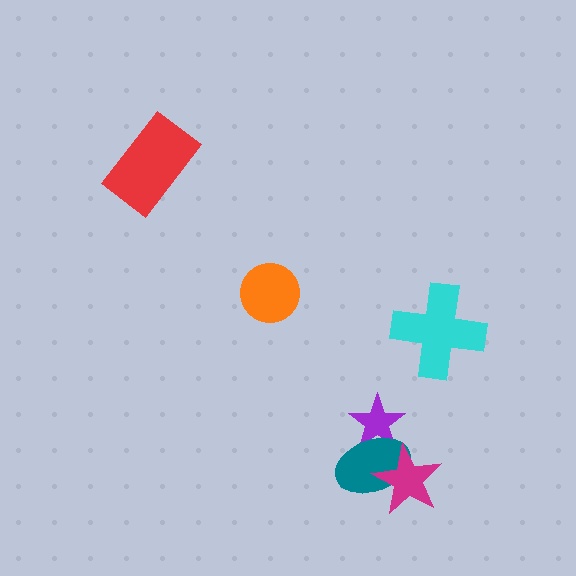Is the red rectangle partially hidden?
No, no other shape covers it.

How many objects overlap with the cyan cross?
0 objects overlap with the cyan cross.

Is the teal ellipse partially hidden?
Yes, it is partially covered by another shape.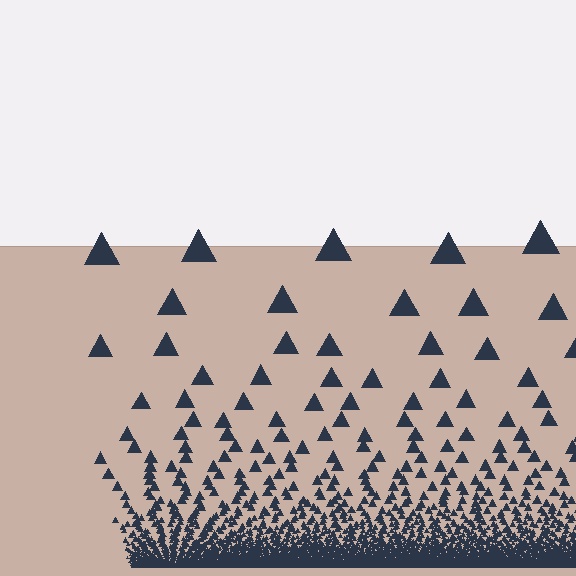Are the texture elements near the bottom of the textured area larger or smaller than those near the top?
Smaller. The gradient is inverted — elements near the bottom are smaller and denser.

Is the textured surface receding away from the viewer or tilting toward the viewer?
The surface appears to tilt toward the viewer. Texture elements get larger and sparser toward the top.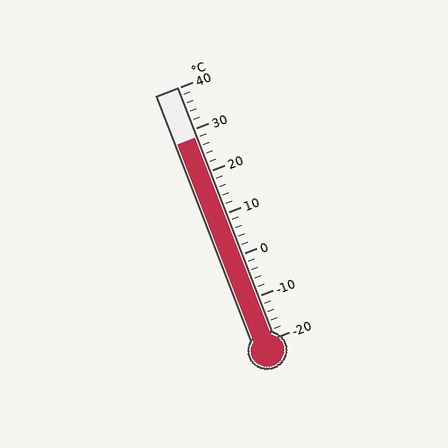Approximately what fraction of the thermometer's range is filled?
The thermometer is filled to approximately 80% of its range.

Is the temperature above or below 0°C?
The temperature is above 0°C.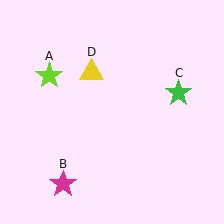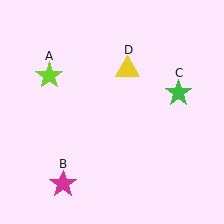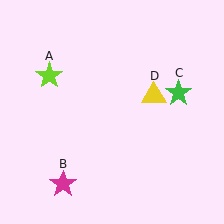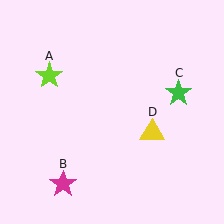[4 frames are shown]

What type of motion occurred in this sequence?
The yellow triangle (object D) rotated clockwise around the center of the scene.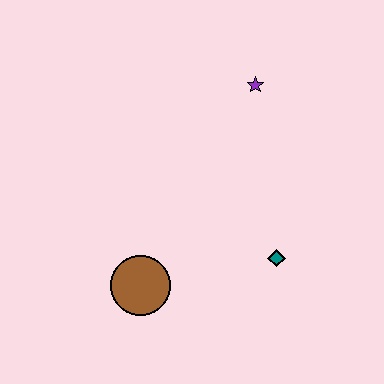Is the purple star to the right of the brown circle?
Yes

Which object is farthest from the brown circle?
The purple star is farthest from the brown circle.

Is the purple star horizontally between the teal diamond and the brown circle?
Yes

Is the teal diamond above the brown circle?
Yes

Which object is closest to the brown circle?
The teal diamond is closest to the brown circle.